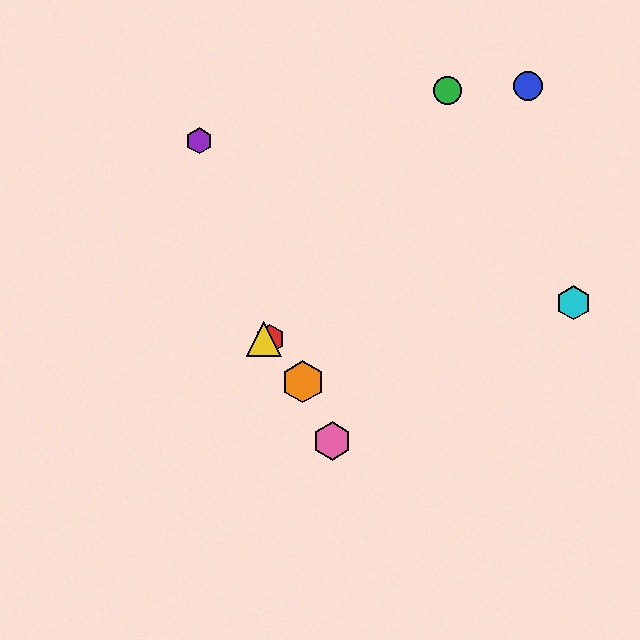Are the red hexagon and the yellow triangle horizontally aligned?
Yes, both are at y≈339.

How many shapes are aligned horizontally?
2 shapes (the red hexagon, the yellow triangle) are aligned horizontally.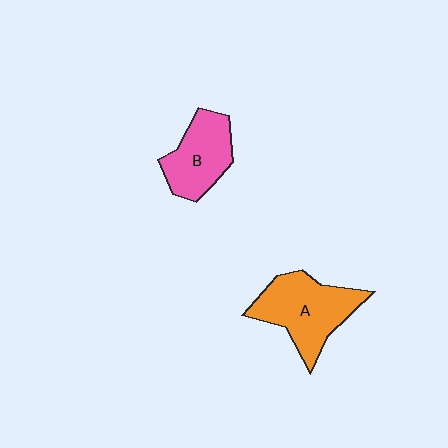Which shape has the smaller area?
Shape B (pink).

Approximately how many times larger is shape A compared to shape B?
Approximately 1.3 times.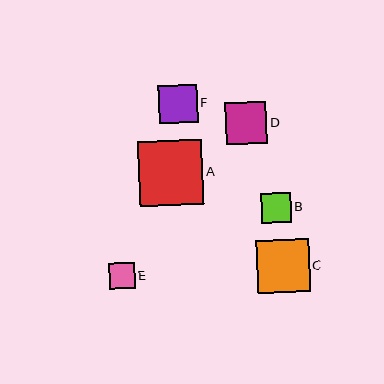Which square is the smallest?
Square E is the smallest with a size of approximately 25 pixels.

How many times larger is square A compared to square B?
Square A is approximately 2.2 times the size of square B.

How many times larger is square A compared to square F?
Square A is approximately 1.7 times the size of square F.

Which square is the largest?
Square A is the largest with a size of approximately 65 pixels.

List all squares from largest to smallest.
From largest to smallest: A, C, D, F, B, E.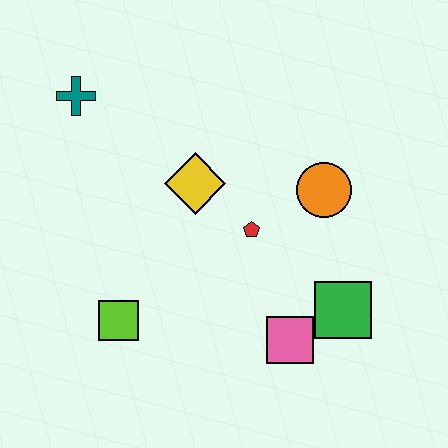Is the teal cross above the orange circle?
Yes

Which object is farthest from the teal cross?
The green square is farthest from the teal cross.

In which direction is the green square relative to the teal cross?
The green square is to the right of the teal cross.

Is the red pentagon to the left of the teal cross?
No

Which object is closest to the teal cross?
The yellow diamond is closest to the teal cross.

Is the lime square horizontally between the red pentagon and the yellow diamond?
No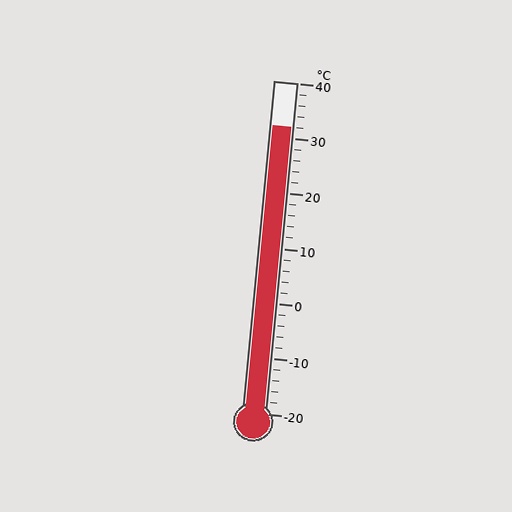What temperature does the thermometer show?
The thermometer shows approximately 32°C.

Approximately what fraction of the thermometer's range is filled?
The thermometer is filled to approximately 85% of its range.